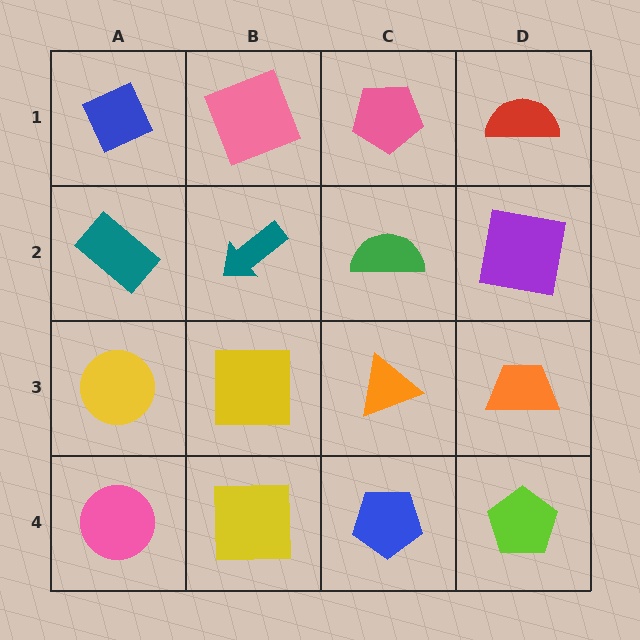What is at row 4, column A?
A pink circle.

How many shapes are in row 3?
4 shapes.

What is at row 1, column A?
A blue diamond.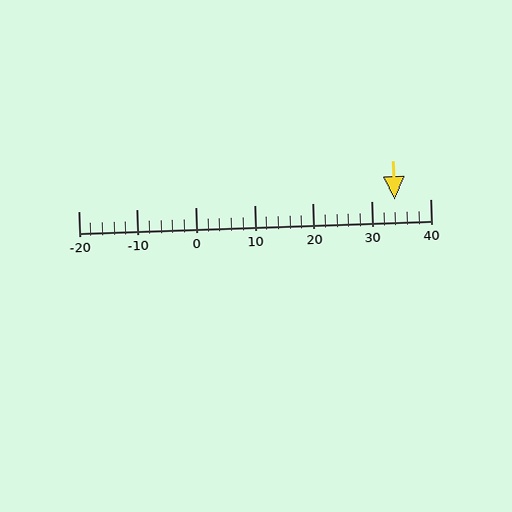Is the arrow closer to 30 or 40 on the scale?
The arrow is closer to 30.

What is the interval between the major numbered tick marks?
The major tick marks are spaced 10 units apart.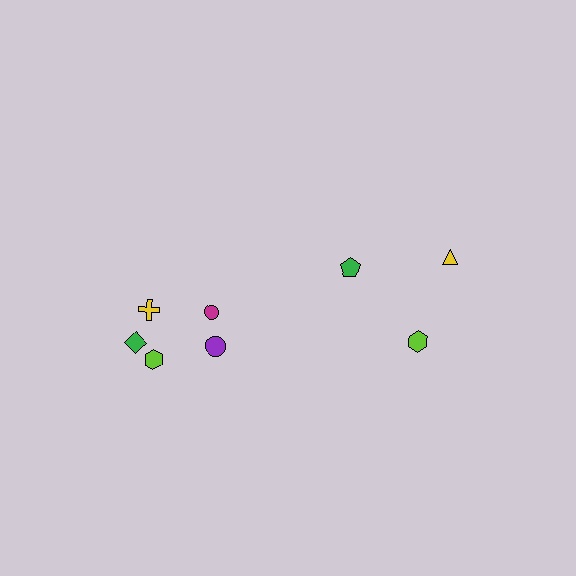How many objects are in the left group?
There are 5 objects.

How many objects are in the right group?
There are 3 objects.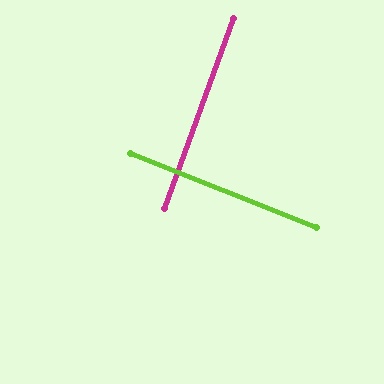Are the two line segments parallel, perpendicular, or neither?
Perpendicular — they meet at approximately 88°.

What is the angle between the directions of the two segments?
Approximately 88 degrees.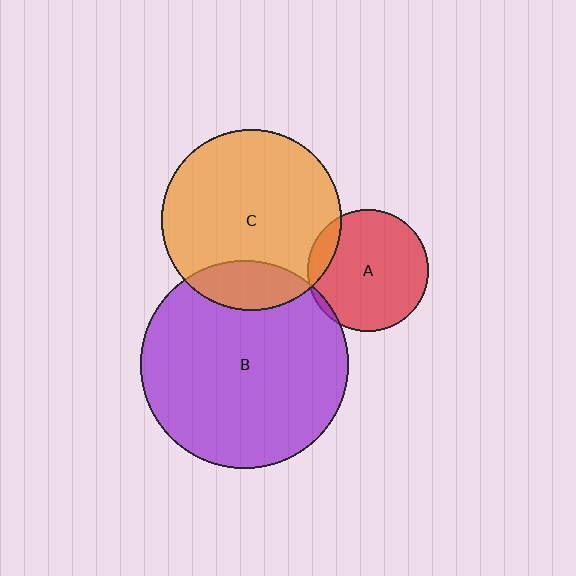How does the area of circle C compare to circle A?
Approximately 2.2 times.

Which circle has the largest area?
Circle B (purple).